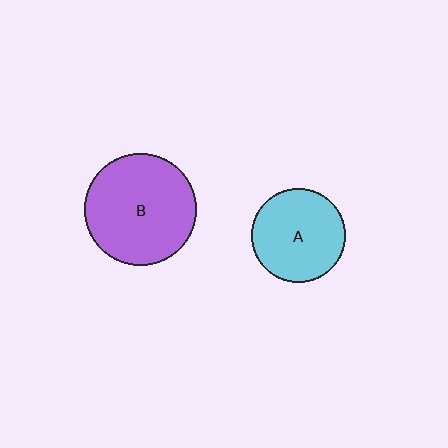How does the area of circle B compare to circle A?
Approximately 1.4 times.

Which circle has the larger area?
Circle B (purple).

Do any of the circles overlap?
No, none of the circles overlap.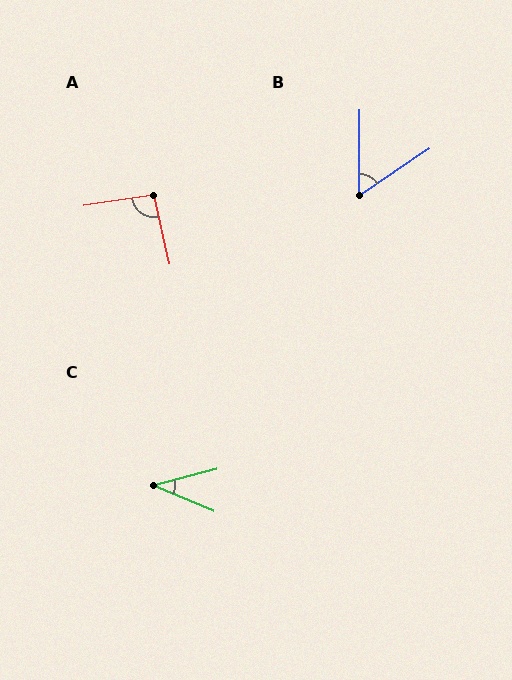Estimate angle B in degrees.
Approximately 56 degrees.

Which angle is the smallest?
C, at approximately 37 degrees.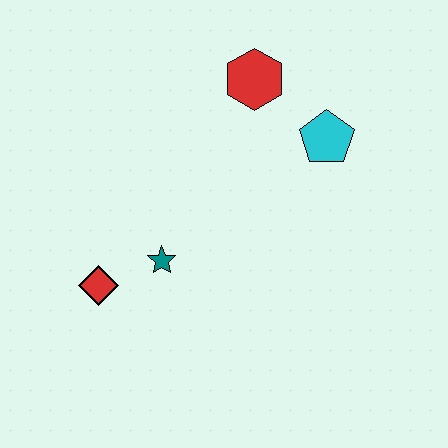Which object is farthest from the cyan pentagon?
The red diamond is farthest from the cyan pentagon.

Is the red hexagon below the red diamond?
No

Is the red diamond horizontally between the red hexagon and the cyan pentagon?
No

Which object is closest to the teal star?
The red diamond is closest to the teal star.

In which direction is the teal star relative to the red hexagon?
The teal star is below the red hexagon.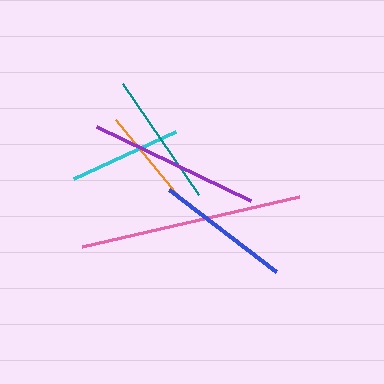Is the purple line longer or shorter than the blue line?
The purple line is longer than the blue line.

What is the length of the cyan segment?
The cyan segment is approximately 112 pixels long.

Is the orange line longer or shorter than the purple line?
The purple line is longer than the orange line.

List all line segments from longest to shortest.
From longest to shortest: pink, purple, blue, teal, cyan, orange.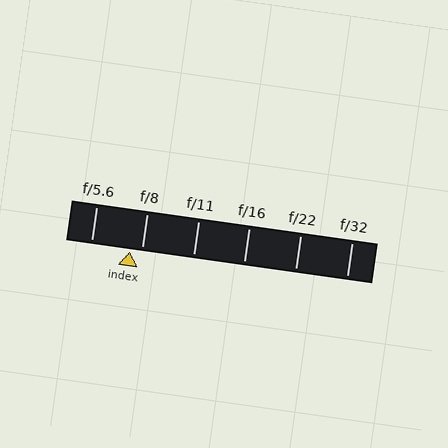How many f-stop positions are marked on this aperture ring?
There are 6 f-stop positions marked.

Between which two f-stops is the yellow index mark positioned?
The index mark is between f/5.6 and f/8.